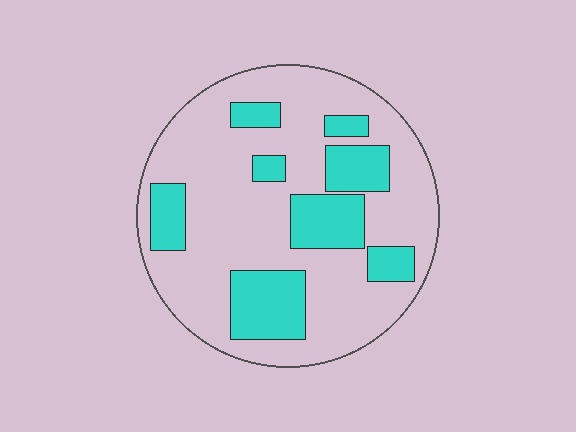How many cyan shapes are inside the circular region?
8.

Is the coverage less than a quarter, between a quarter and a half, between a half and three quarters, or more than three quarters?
Between a quarter and a half.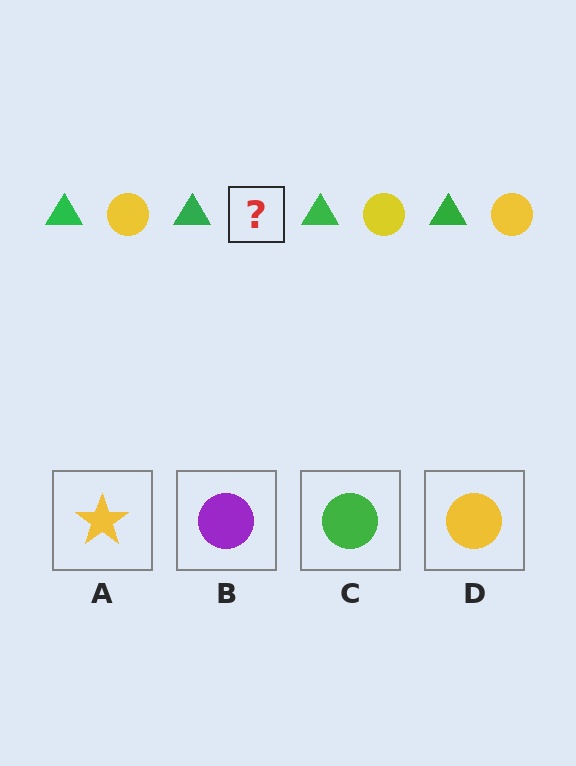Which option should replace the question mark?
Option D.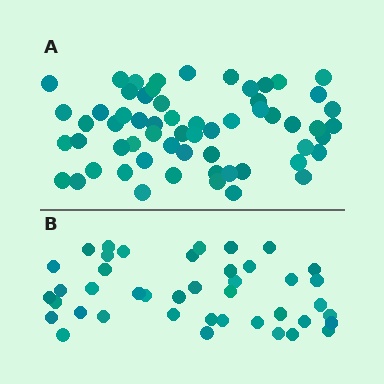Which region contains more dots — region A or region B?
Region A (the top region) has more dots.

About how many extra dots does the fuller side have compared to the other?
Region A has approximately 20 more dots than region B.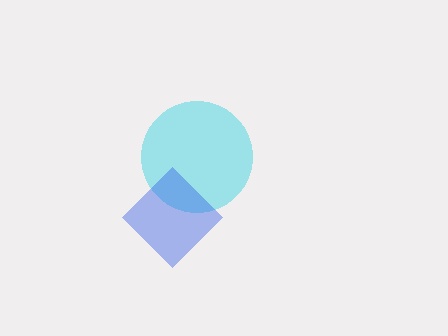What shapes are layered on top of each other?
The layered shapes are: a cyan circle, a blue diamond.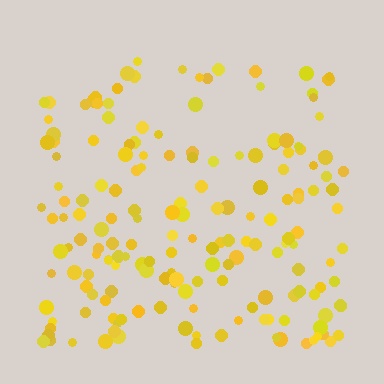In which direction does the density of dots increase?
From top to bottom, with the bottom side densest.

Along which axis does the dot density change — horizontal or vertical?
Vertical.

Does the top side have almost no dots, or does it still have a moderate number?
Still a moderate number, just noticeably fewer than the bottom.